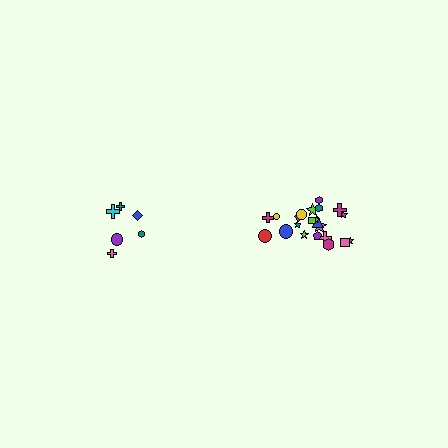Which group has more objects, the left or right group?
The right group.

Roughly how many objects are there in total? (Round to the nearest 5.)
Roughly 30 objects in total.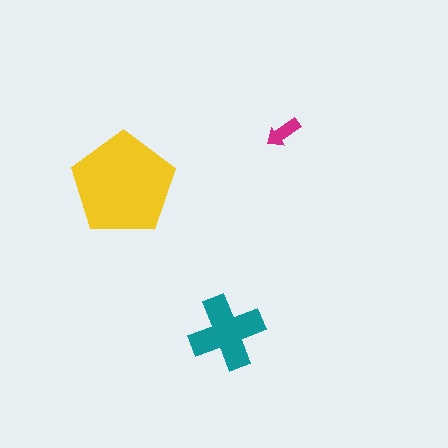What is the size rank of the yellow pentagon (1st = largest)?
1st.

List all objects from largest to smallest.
The yellow pentagon, the teal cross, the magenta arrow.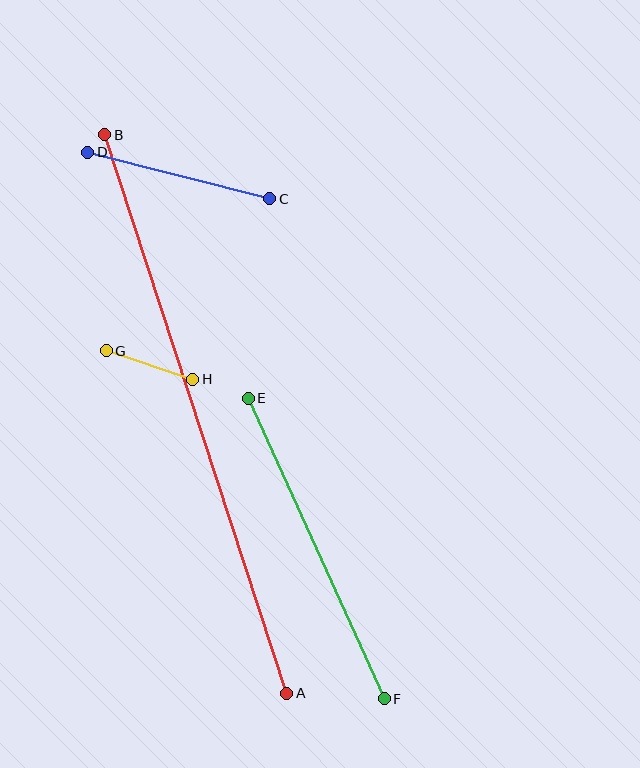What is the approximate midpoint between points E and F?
The midpoint is at approximately (316, 548) pixels.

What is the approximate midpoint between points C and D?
The midpoint is at approximately (179, 176) pixels.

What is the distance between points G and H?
The distance is approximately 91 pixels.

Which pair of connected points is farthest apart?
Points A and B are farthest apart.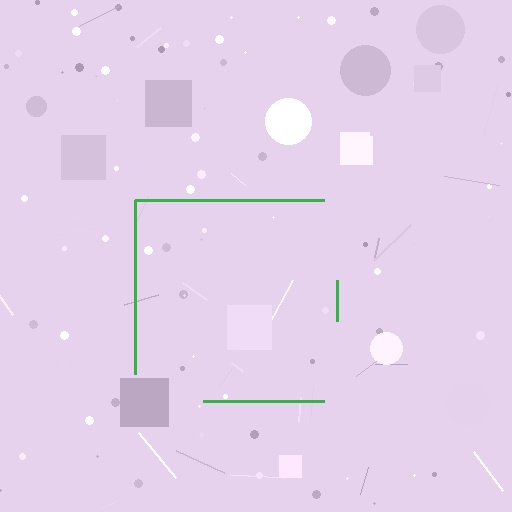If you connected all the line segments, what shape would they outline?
They would outline a square.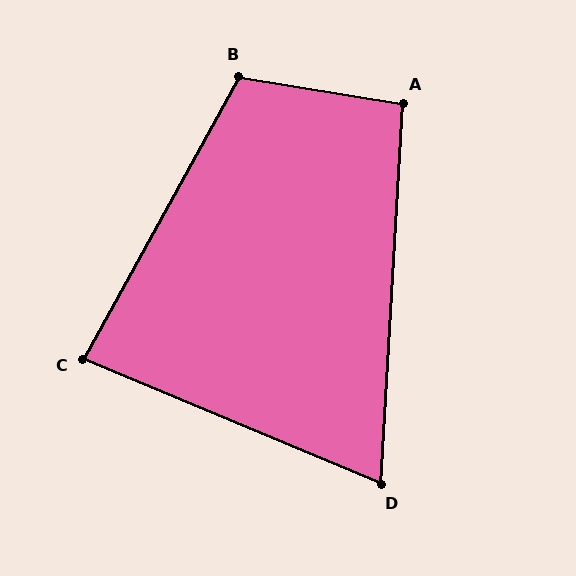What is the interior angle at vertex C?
Approximately 84 degrees (acute).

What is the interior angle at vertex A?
Approximately 96 degrees (obtuse).